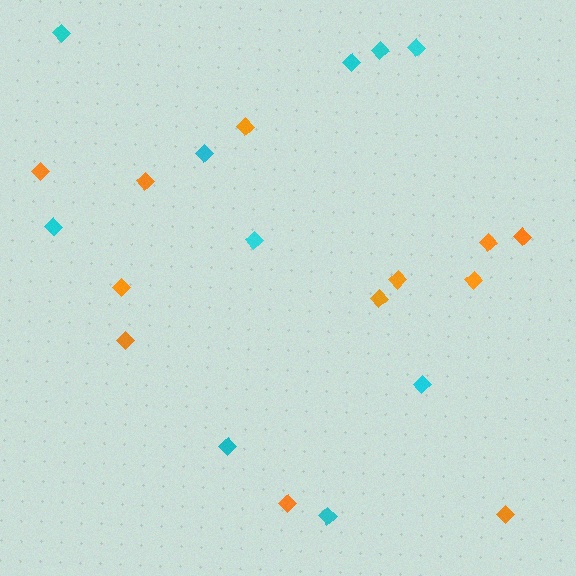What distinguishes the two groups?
There are 2 groups: one group of orange diamonds (12) and one group of cyan diamonds (10).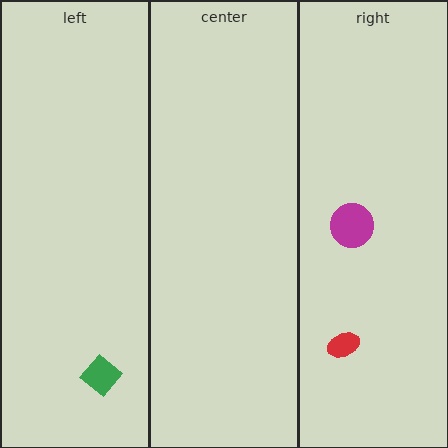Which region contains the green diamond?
The left region.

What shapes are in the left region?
The green diamond.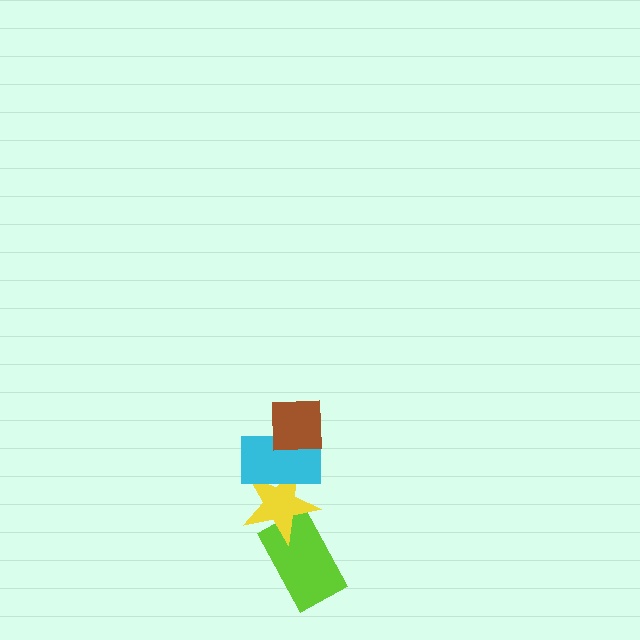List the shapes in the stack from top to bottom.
From top to bottom: the brown square, the cyan rectangle, the yellow star, the lime rectangle.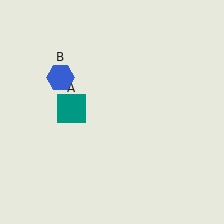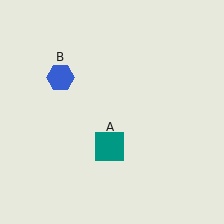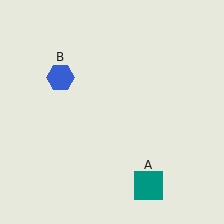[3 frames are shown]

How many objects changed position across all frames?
1 object changed position: teal square (object A).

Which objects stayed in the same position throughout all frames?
Blue hexagon (object B) remained stationary.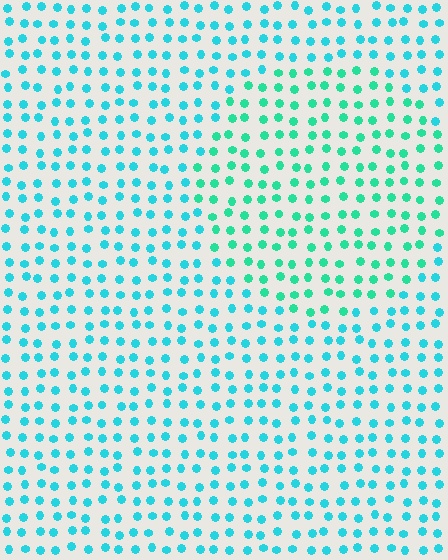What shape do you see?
I see a circle.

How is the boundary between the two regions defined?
The boundary is defined purely by a slight shift in hue (about 27 degrees). Spacing, size, and orientation are identical on both sides.